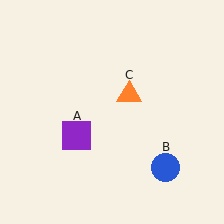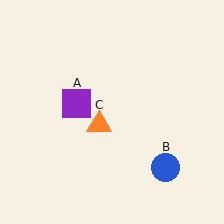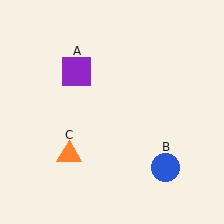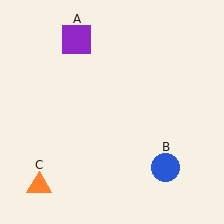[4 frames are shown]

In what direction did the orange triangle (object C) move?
The orange triangle (object C) moved down and to the left.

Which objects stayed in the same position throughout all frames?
Blue circle (object B) remained stationary.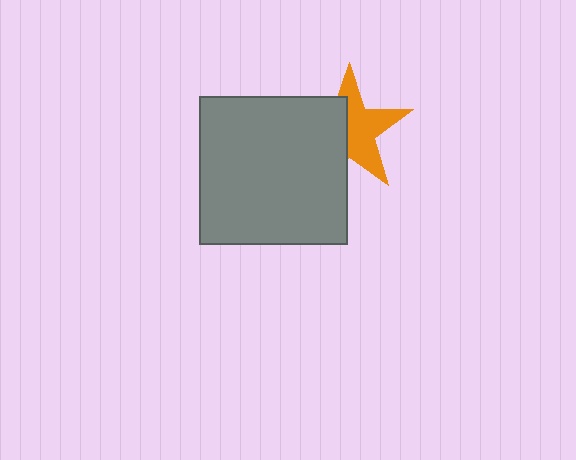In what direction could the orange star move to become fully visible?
The orange star could move right. That would shift it out from behind the gray square entirely.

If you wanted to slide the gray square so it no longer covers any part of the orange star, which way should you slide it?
Slide it left — that is the most direct way to separate the two shapes.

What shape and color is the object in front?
The object in front is a gray square.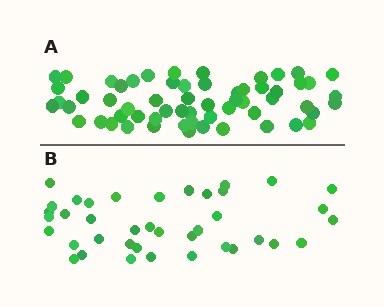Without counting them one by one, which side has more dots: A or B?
Region A (the top region) has more dots.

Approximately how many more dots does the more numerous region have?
Region A has approximately 20 more dots than region B.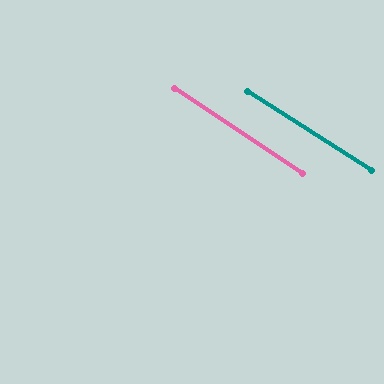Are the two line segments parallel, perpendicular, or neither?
Parallel — their directions differ by only 1.0°.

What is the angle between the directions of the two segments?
Approximately 1 degree.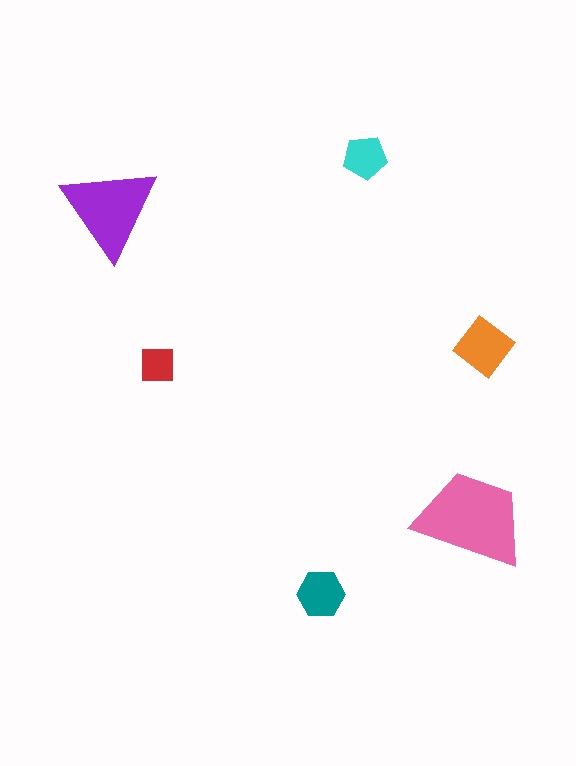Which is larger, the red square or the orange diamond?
The orange diamond.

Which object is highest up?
The cyan pentagon is topmost.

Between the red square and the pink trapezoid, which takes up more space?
The pink trapezoid.